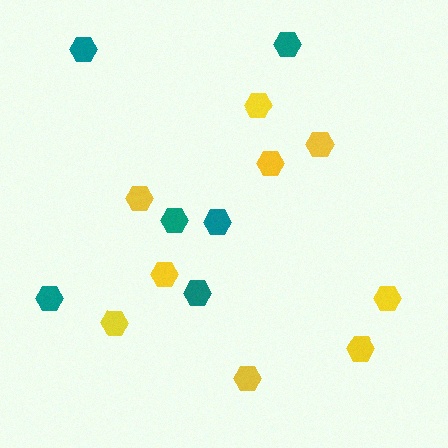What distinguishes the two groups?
There are 2 groups: one group of teal hexagons (6) and one group of yellow hexagons (9).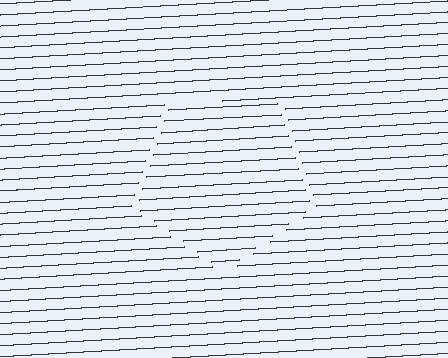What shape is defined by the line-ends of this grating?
An illusory pentagon. The interior of the shape contains the same grating, shifted by half a period — the contour is defined by the phase discontinuity where line-ends from the inner and outer gratings abut.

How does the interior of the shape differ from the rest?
The interior of the shape contains the same grating, shifted by half a period — the contour is defined by the phase discontinuity where line-ends from the inner and outer gratings abut.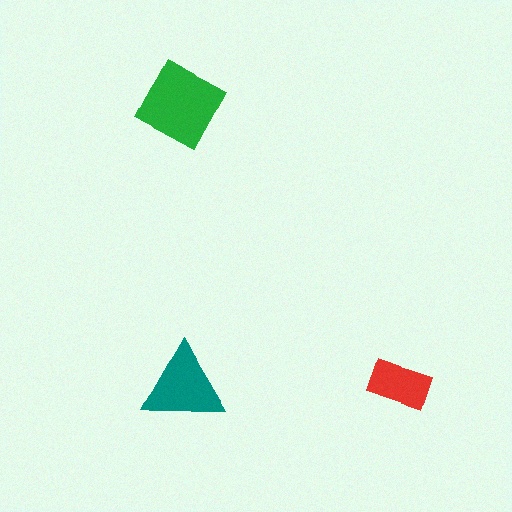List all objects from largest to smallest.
The green square, the teal triangle, the red rectangle.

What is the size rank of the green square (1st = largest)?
1st.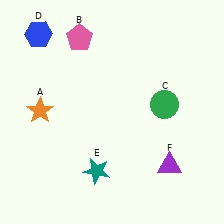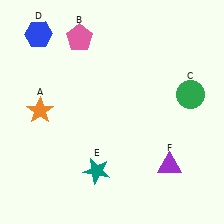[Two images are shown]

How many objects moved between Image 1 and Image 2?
1 object moved between the two images.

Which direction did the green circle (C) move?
The green circle (C) moved right.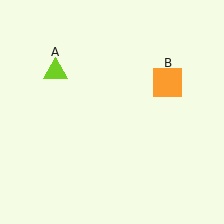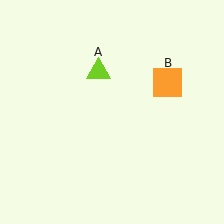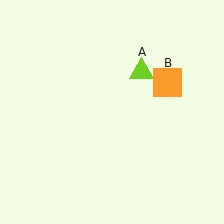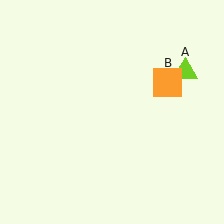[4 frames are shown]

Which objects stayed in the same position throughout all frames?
Orange square (object B) remained stationary.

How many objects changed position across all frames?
1 object changed position: lime triangle (object A).